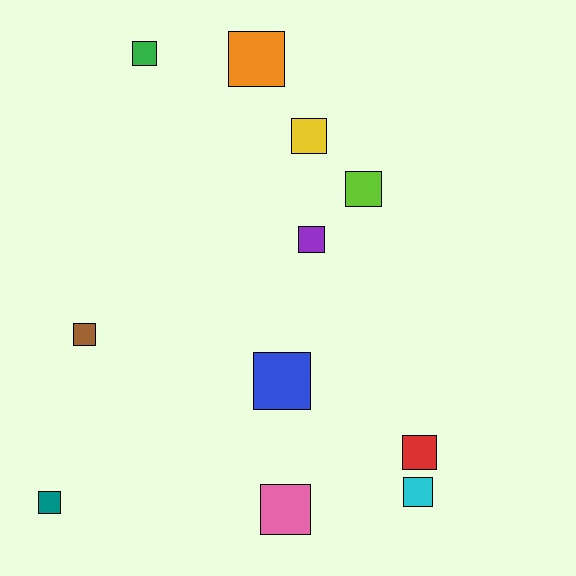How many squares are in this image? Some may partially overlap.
There are 11 squares.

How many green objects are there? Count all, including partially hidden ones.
There is 1 green object.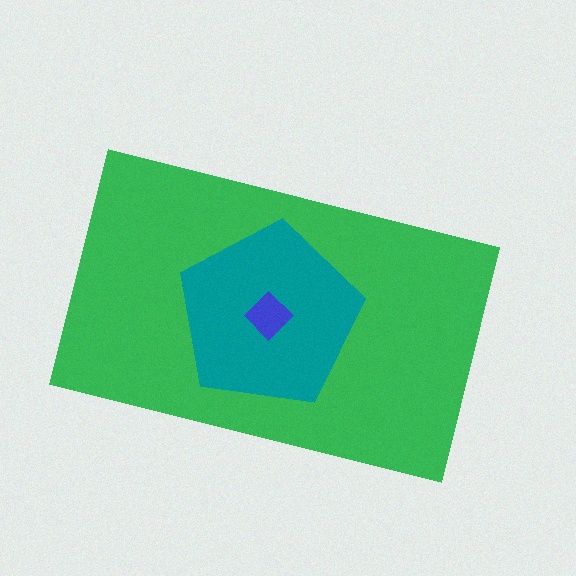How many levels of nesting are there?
3.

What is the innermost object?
The blue diamond.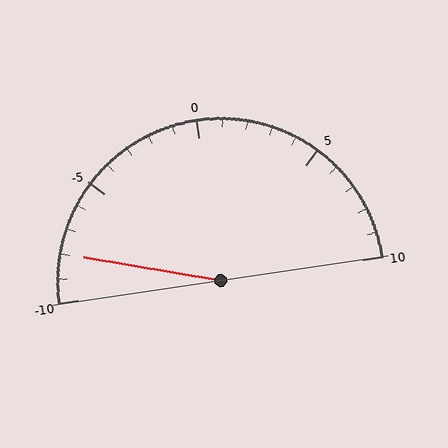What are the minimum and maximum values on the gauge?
The gauge ranges from -10 to 10.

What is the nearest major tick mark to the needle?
The nearest major tick mark is -10.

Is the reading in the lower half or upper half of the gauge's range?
The reading is in the lower half of the range (-10 to 10).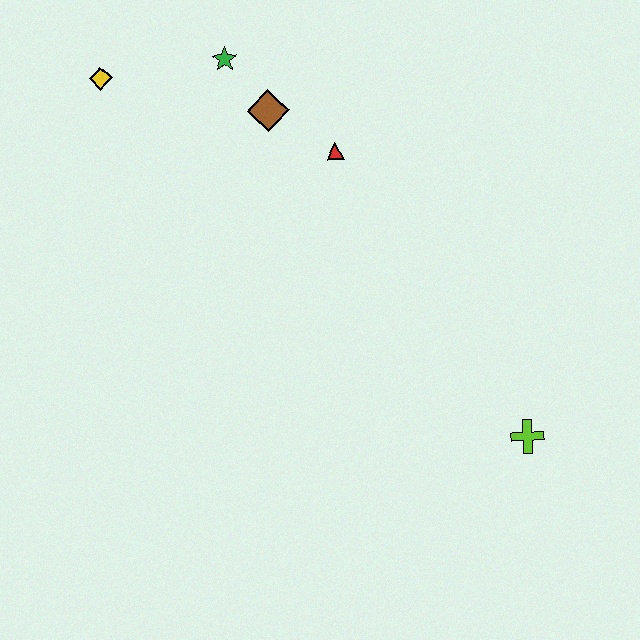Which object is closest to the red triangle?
The brown diamond is closest to the red triangle.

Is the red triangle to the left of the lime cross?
Yes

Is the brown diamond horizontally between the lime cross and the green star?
Yes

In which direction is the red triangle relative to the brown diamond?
The red triangle is to the right of the brown diamond.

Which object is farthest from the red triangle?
The lime cross is farthest from the red triangle.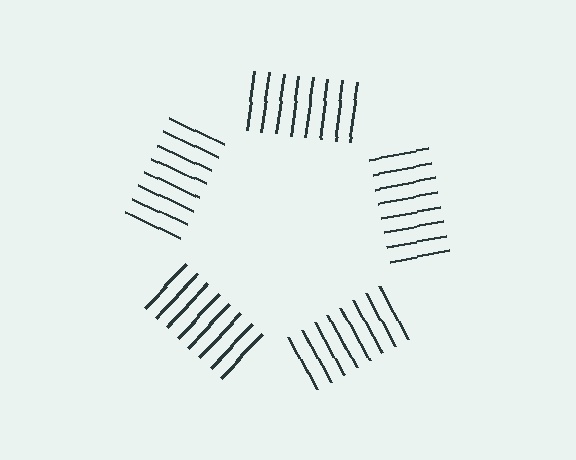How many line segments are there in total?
40 — 8 along each of the 5 edges.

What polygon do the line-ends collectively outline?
An illusory pentagon — the line segments terminate on its edges but no continuous stroke is drawn.